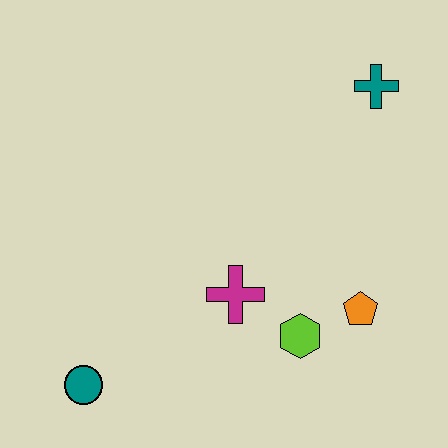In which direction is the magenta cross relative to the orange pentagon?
The magenta cross is to the left of the orange pentagon.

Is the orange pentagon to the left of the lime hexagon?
No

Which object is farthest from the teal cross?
The teal circle is farthest from the teal cross.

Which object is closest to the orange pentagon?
The lime hexagon is closest to the orange pentagon.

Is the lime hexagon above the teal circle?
Yes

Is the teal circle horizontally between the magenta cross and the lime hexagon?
No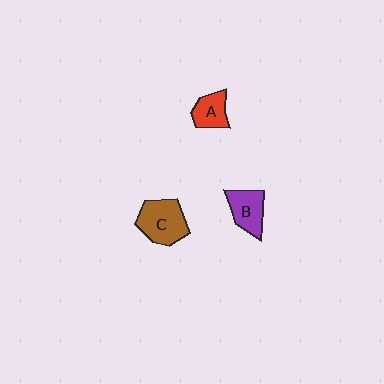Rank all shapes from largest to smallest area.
From largest to smallest: C (brown), B (purple), A (red).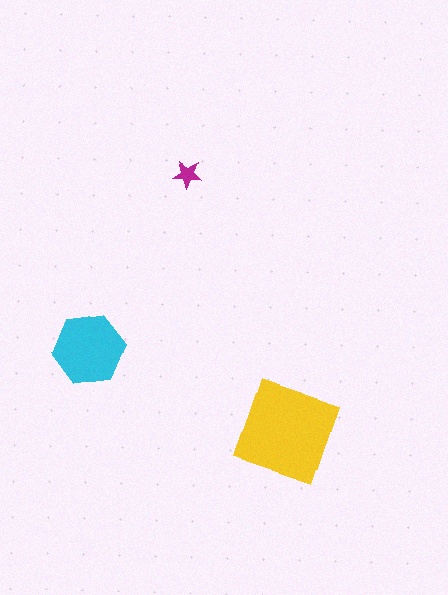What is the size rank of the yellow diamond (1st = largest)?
1st.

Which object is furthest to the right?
The yellow diamond is rightmost.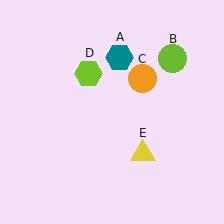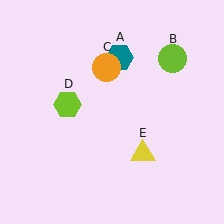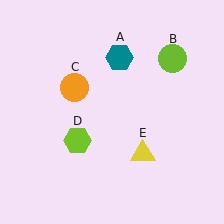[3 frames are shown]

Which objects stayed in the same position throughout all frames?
Teal hexagon (object A) and lime circle (object B) and yellow triangle (object E) remained stationary.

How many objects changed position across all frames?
2 objects changed position: orange circle (object C), lime hexagon (object D).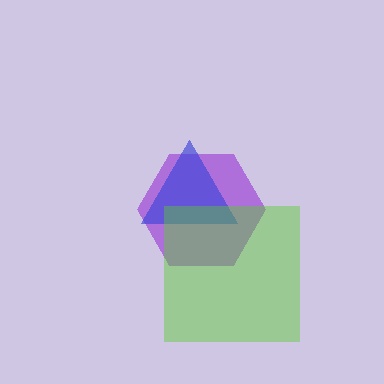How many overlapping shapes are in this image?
There are 3 overlapping shapes in the image.